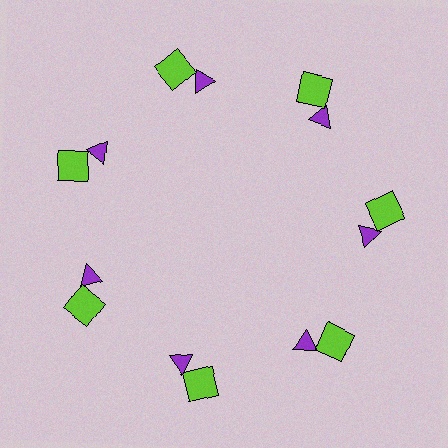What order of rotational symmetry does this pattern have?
This pattern has 7-fold rotational symmetry.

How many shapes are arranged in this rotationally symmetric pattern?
There are 14 shapes, arranged in 7 groups of 2.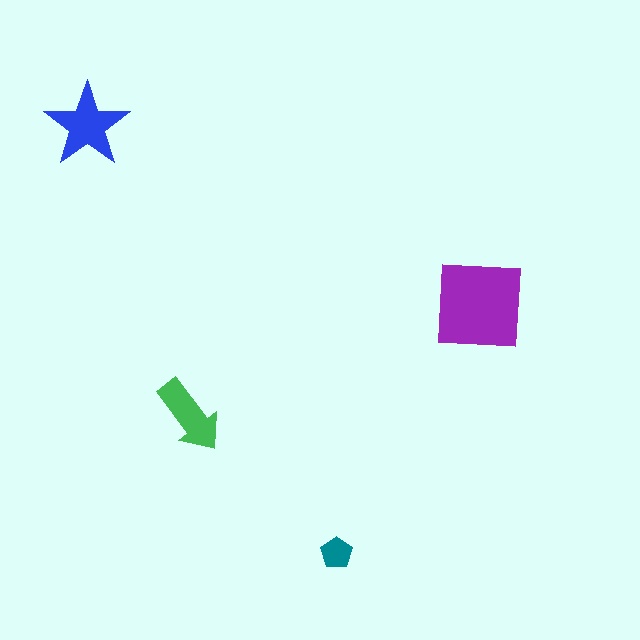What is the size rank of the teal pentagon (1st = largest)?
4th.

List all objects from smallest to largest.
The teal pentagon, the green arrow, the blue star, the purple square.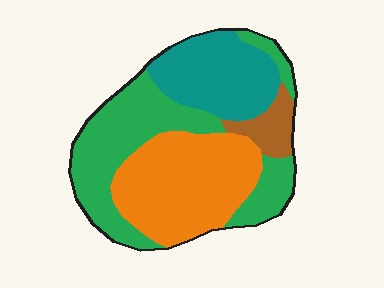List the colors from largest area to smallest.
From largest to smallest: green, orange, teal, brown.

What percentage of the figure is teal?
Teal covers roughly 20% of the figure.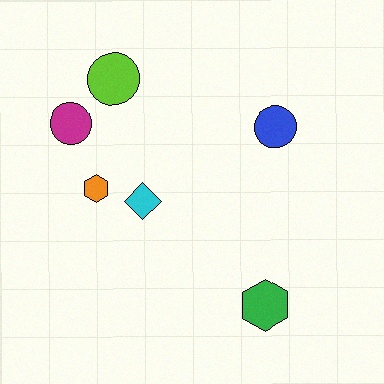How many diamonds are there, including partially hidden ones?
There is 1 diamond.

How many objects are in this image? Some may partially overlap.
There are 6 objects.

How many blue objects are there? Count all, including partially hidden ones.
There is 1 blue object.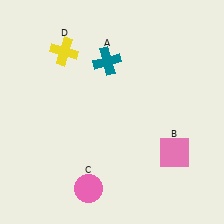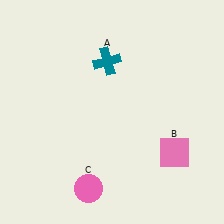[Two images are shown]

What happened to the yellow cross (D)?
The yellow cross (D) was removed in Image 2. It was in the top-left area of Image 1.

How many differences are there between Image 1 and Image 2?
There is 1 difference between the two images.